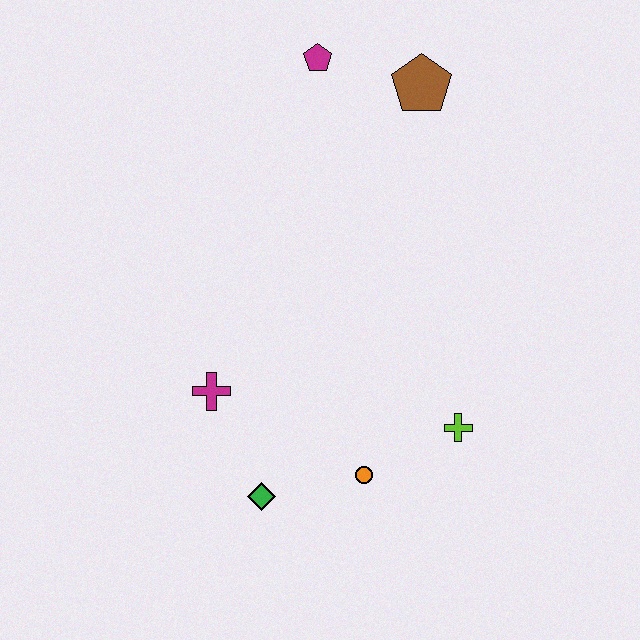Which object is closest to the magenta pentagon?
The brown pentagon is closest to the magenta pentagon.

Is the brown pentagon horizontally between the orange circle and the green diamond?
No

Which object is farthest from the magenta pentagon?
The green diamond is farthest from the magenta pentagon.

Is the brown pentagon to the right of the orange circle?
Yes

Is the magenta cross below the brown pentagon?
Yes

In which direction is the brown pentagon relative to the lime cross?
The brown pentagon is above the lime cross.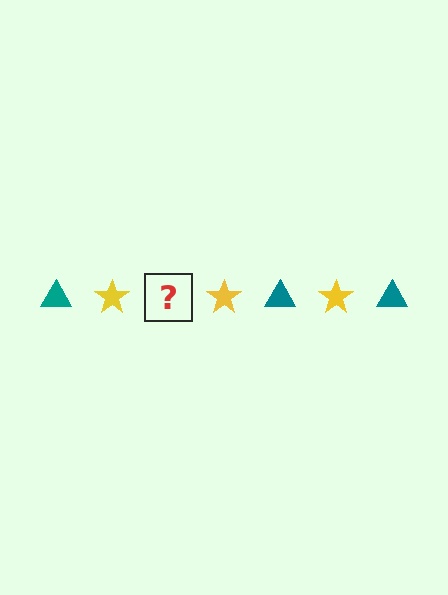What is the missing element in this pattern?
The missing element is a teal triangle.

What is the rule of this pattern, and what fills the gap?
The rule is that the pattern alternates between teal triangle and yellow star. The gap should be filled with a teal triangle.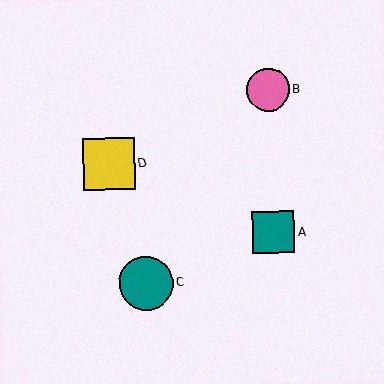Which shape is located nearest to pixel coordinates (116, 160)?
The yellow square (labeled D) at (109, 163) is nearest to that location.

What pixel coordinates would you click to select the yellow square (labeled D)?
Click at (109, 163) to select the yellow square D.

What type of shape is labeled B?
Shape B is a pink circle.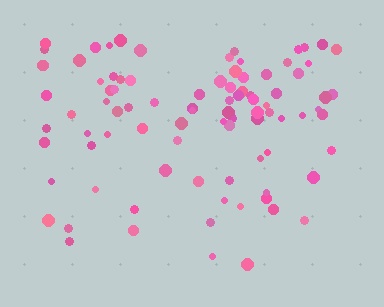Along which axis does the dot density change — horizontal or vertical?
Vertical.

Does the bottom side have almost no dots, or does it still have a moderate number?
Still a moderate number, just noticeably fewer than the top.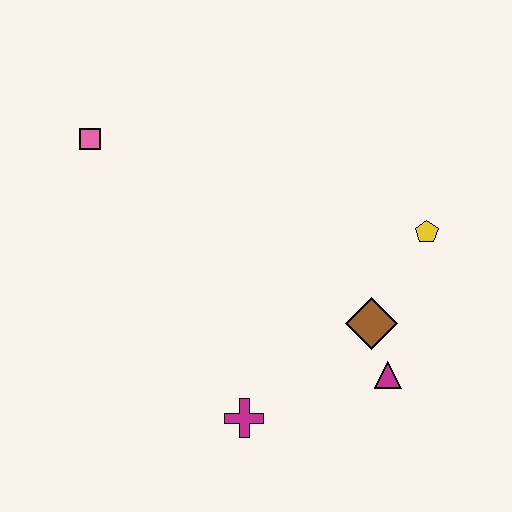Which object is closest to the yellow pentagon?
The brown diamond is closest to the yellow pentagon.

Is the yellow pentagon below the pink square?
Yes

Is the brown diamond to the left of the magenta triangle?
Yes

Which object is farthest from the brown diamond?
The pink square is farthest from the brown diamond.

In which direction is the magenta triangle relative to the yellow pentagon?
The magenta triangle is below the yellow pentagon.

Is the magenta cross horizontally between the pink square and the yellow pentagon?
Yes